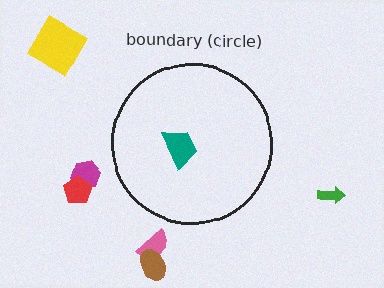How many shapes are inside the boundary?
1 inside, 6 outside.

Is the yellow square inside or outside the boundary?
Outside.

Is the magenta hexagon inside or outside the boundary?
Outside.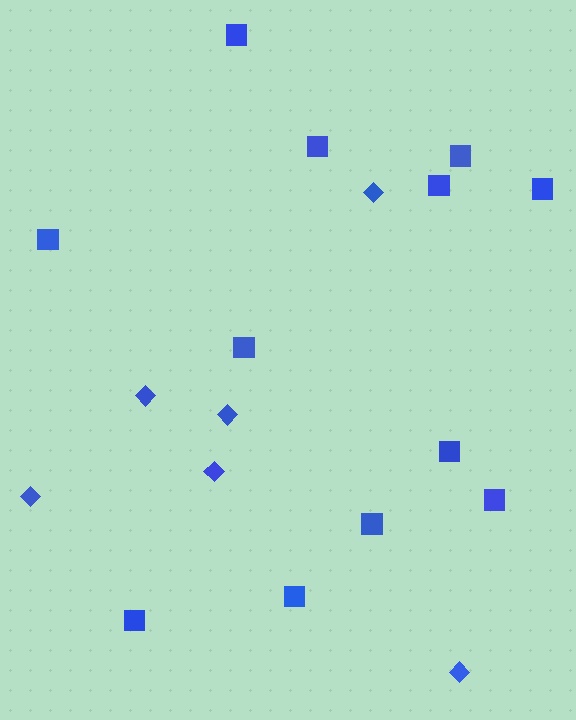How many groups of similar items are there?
There are 2 groups: one group of diamonds (6) and one group of squares (12).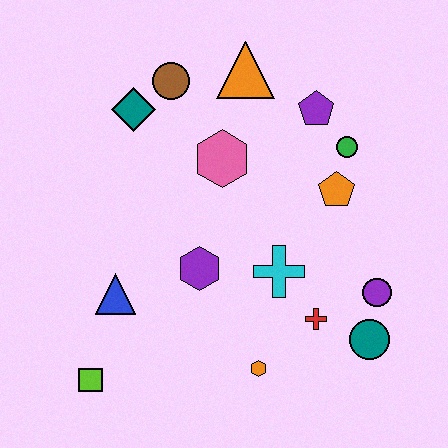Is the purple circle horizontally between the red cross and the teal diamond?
No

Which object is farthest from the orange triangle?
The lime square is farthest from the orange triangle.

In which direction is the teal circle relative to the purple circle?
The teal circle is below the purple circle.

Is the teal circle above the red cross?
No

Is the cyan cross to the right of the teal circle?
No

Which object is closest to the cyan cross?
The red cross is closest to the cyan cross.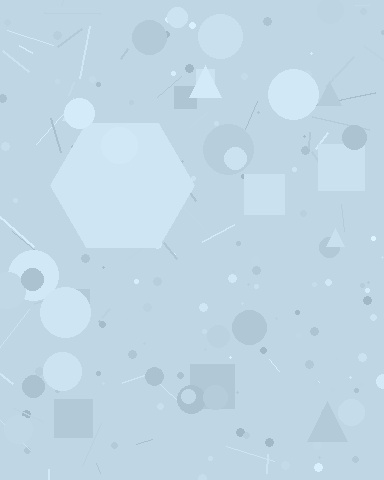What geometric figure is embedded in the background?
A hexagon is embedded in the background.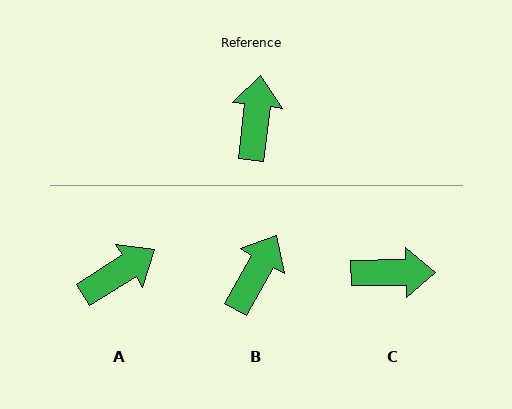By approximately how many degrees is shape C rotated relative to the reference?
Approximately 83 degrees clockwise.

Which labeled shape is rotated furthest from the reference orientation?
C, about 83 degrees away.